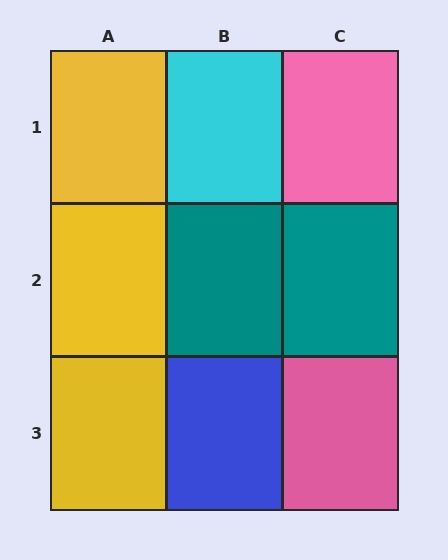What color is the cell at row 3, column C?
Pink.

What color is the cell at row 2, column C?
Teal.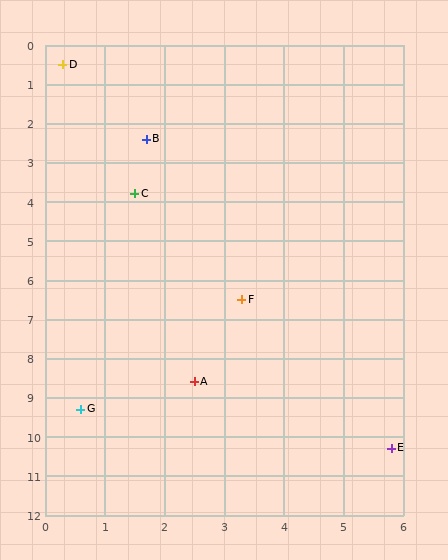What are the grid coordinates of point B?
Point B is at approximately (1.7, 2.4).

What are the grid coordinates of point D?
Point D is at approximately (0.3, 0.5).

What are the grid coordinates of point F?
Point F is at approximately (3.3, 6.5).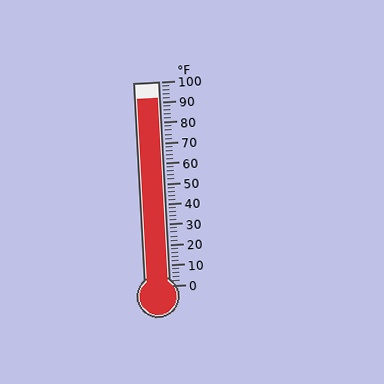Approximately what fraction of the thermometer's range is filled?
The thermometer is filled to approximately 90% of its range.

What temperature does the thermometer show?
The thermometer shows approximately 92°F.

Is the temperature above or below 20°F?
The temperature is above 20°F.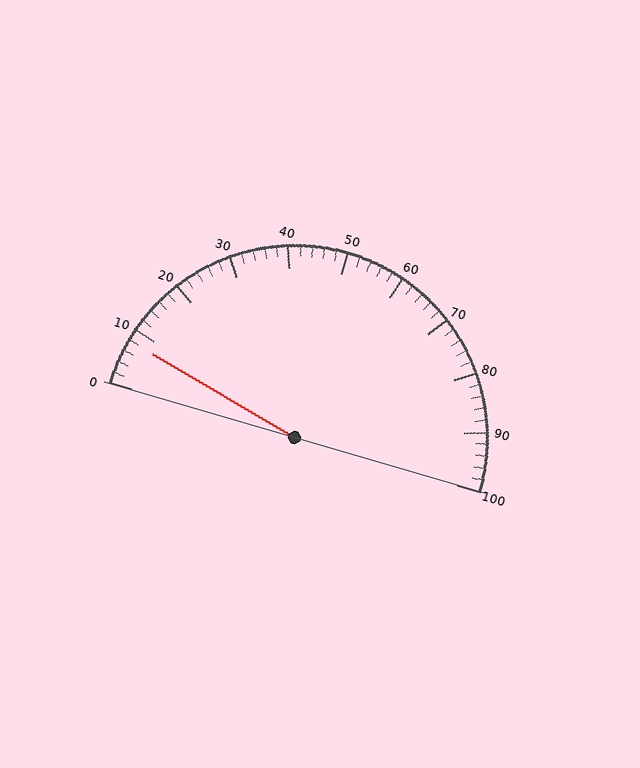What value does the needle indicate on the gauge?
The needle indicates approximately 8.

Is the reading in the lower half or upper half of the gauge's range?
The reading is in the lower half of the range (0 to 100).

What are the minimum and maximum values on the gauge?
The gauge ranges from 0 to 100.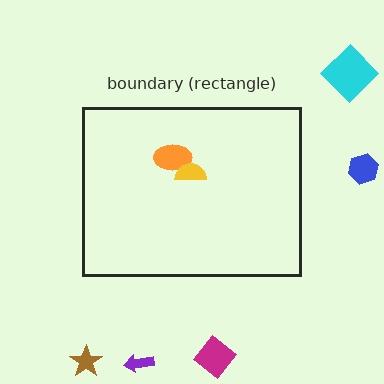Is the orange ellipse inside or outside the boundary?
Inside.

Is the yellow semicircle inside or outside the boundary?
Inside.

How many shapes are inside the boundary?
2 inside, 5 outside.